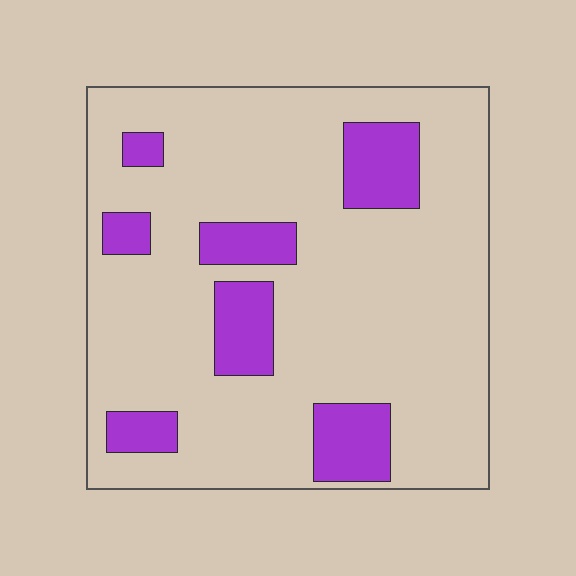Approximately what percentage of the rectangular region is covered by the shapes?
Approximately 20%.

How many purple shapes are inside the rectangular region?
7.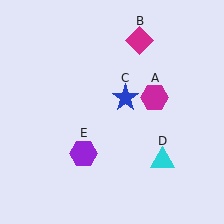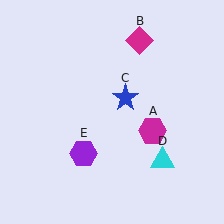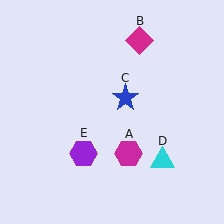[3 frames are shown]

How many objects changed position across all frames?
1 object changed position: magenta hexagon (object A).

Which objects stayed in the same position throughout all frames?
Magenta diamond (object B) and blue star (object C) and cyan triangle (object D) and purple hexagon (object E) remained stationary.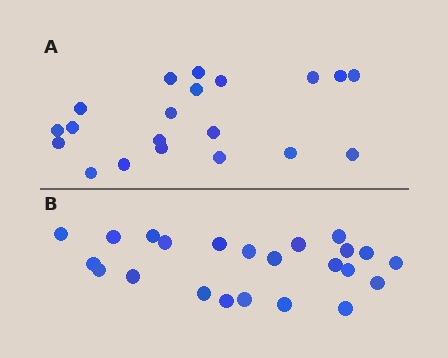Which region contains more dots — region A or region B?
Region B (the bottom region) has more dots.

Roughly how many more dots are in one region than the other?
Region B has just a few more — roughly 2 or 3 more dots than region A.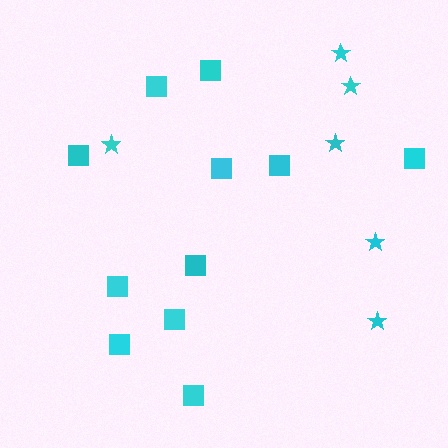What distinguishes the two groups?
There are 2 groups: one group of squares (11) and one group of stars (6).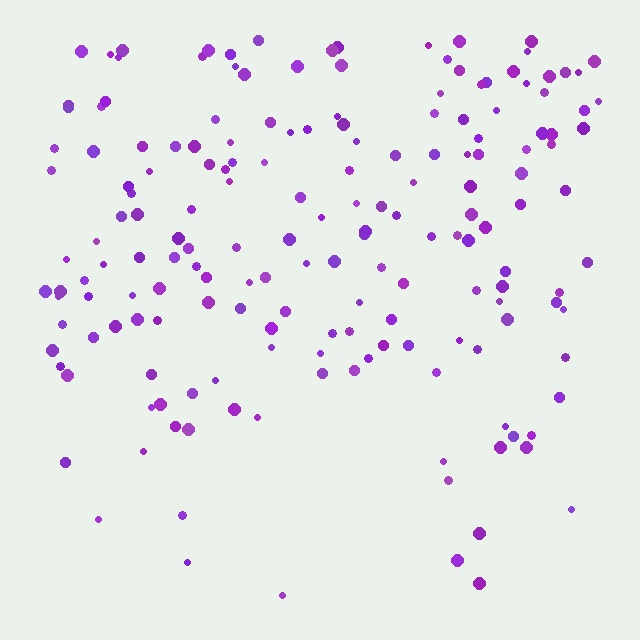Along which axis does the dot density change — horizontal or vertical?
Vertical.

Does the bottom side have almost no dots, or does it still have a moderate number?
Still a moderate number, just noticeably fewer than the top.